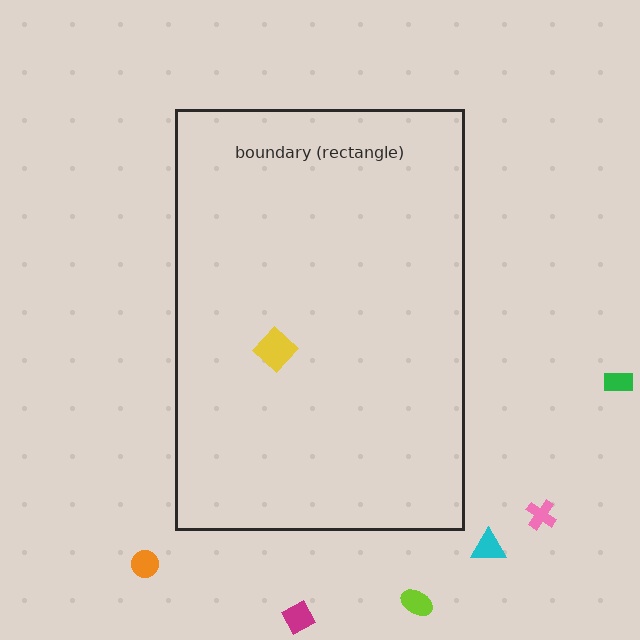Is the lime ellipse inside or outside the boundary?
Outside.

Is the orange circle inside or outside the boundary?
Outside.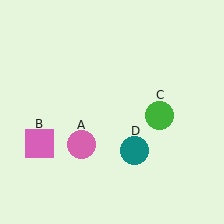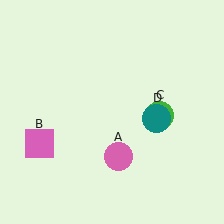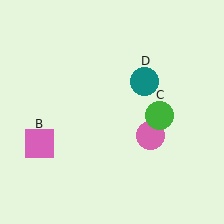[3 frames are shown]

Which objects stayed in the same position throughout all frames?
Pink square (object B) and green circle (object C) remained stationary.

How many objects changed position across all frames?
2 objects changed position: pink circle (object A), teal circle (object D).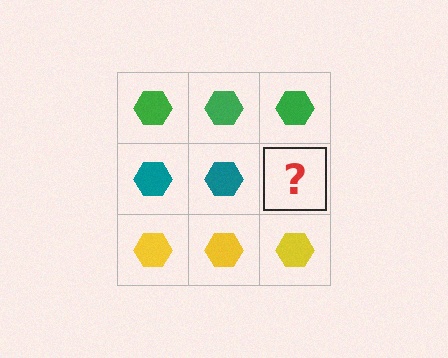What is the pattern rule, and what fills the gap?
The rule is that each row has a consistent color. The gap should be filled with a teal hexagon.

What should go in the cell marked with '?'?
The missing cell should contain a teal hexagon.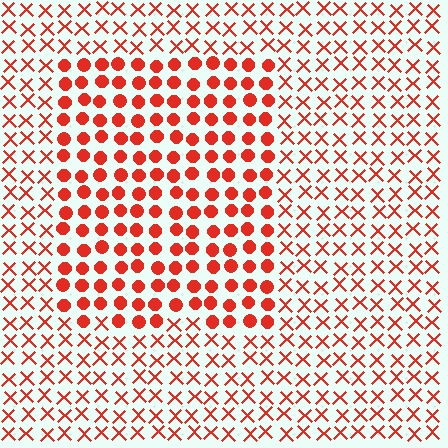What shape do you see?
I see a rectangle.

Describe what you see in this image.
The image is filled with small red elements arranged in a uniform grid. A rectangle-shaped region contains circles, while the surrounding area contains X marks. The boundary is defined purely by the change in element shape.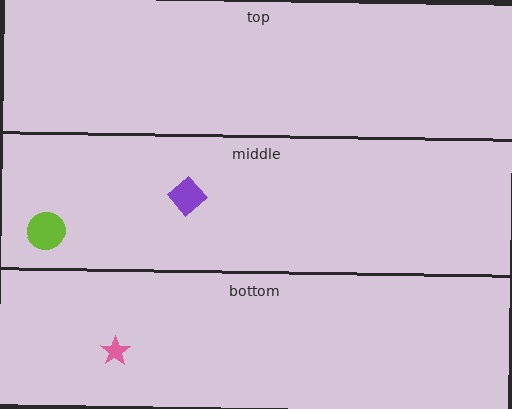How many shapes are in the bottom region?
1.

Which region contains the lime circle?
The middle region.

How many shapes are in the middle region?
2.